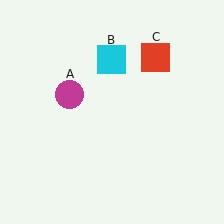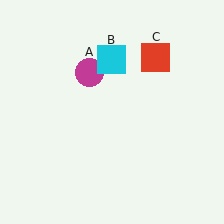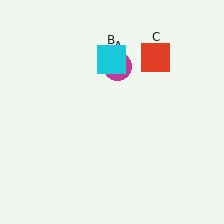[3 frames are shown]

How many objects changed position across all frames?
1 object changed position: magenta circle (object A).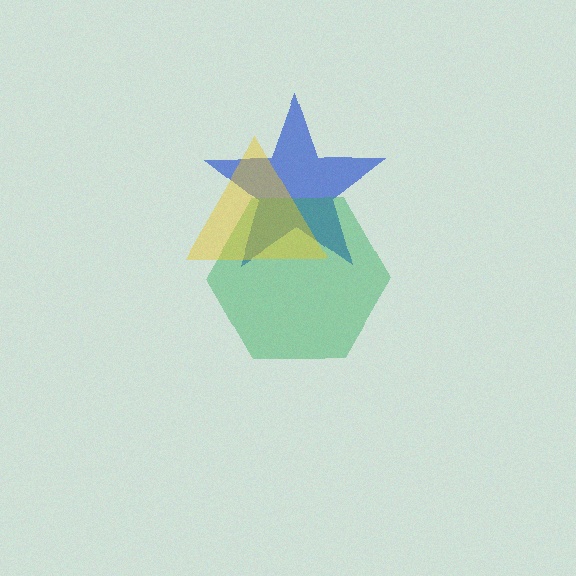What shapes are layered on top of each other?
The layered shapes are: a blue star, a green hexagon, a yellow triangle.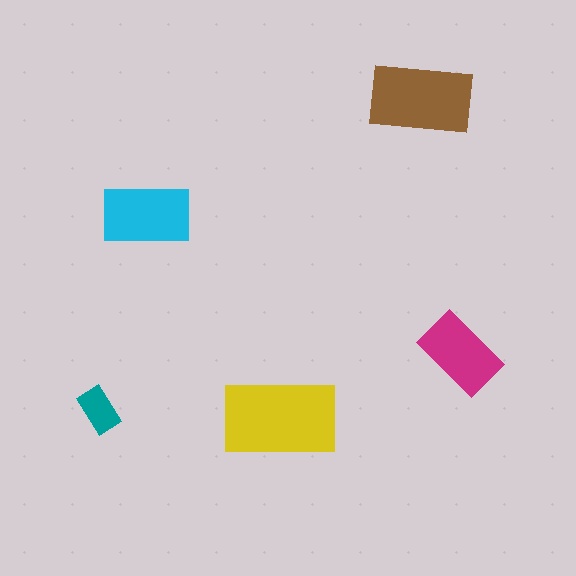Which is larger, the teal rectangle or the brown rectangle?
The brown one.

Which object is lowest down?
The yellow rectangle is bottommost.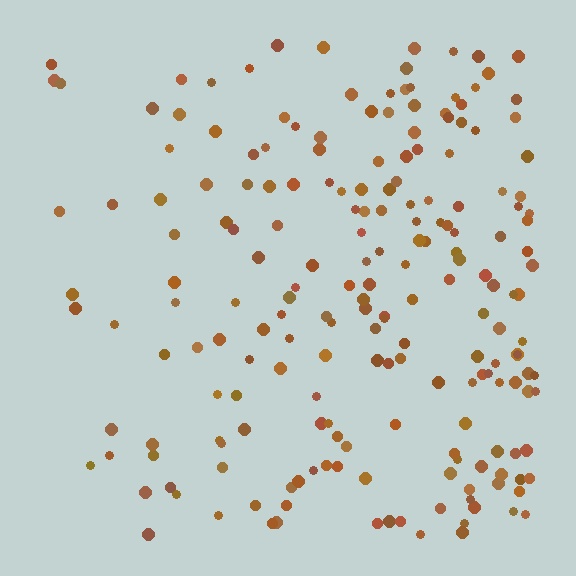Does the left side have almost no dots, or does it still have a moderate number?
Still a moderate number, just noticeably fewer than the right.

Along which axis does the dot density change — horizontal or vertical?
Horizontal.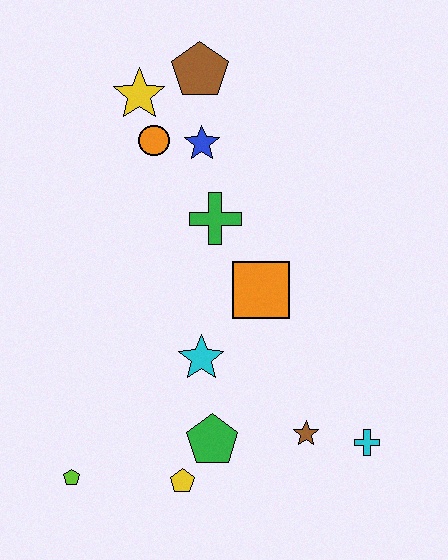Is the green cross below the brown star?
No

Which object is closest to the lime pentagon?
The yellow pentagon is closest to the lime pentagon.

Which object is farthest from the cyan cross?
The yellow star is farthest from the cyan cross.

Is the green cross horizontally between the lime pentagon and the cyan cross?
Yes